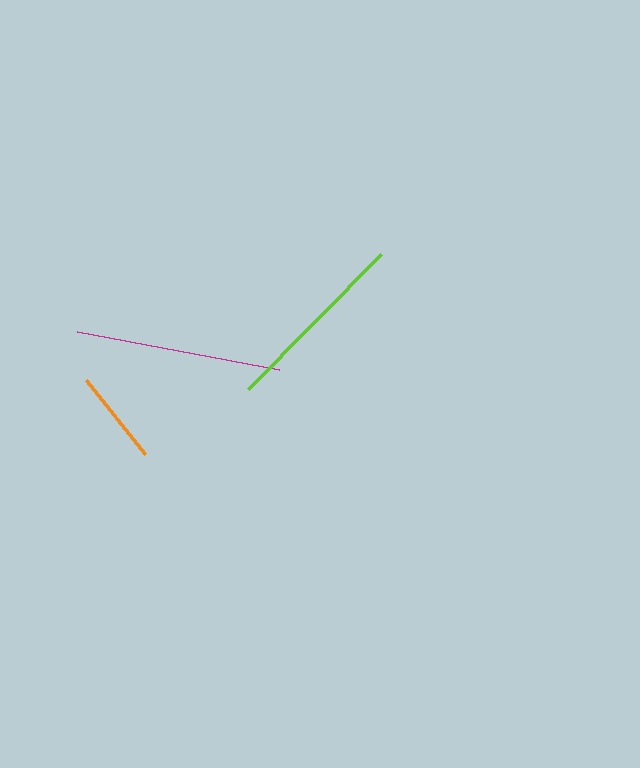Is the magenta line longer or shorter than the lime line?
The magenta line is longer than the lime line.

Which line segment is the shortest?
The orange line is the shortest at approximately 95 pixels.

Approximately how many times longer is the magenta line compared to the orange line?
The magenta line is approximately 2.2 times the length of the orange line.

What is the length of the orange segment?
The orange segment is approximately 95 pixels long.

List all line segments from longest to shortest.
From longest to shortest: magenta, lime, orange.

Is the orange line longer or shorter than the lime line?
The lime line is longer than the orange line.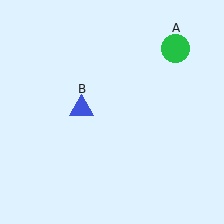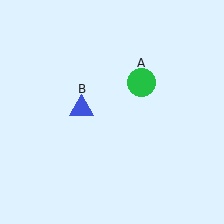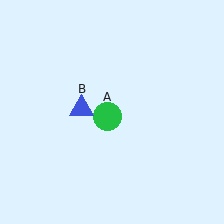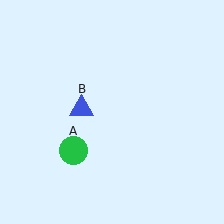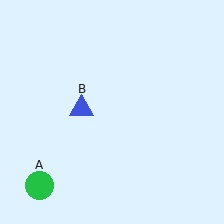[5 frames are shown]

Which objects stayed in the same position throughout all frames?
Blue triangle (object B) remained stationary.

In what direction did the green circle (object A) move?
The green circle (object A) moved down and to the left.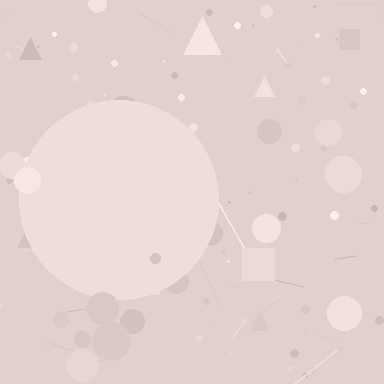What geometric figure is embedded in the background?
A circle is embedded in the background.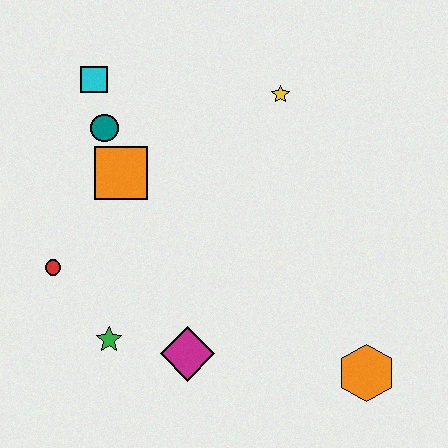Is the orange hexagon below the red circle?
Yes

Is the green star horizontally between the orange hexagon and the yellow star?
No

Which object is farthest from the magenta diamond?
The cyan square is farthest from the magenta diamond.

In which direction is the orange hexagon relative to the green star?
The orange hexagon is to the right of the green star.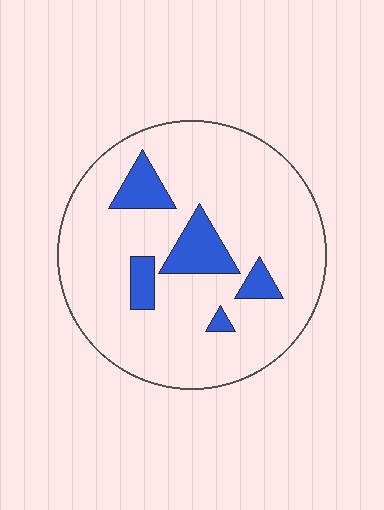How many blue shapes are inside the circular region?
5.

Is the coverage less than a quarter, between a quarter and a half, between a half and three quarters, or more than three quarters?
Less than a quarter.